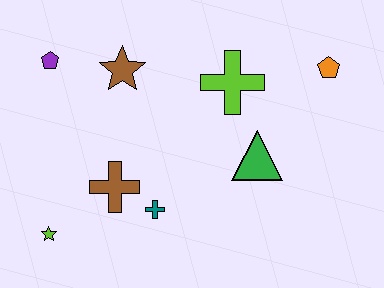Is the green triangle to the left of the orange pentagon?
Yes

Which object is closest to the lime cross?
The green triangle is closest to the lime cross.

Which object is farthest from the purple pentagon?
The orange pentagon is farthest from the purple pentagon.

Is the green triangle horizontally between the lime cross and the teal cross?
No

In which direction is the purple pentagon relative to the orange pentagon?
The purple pentagon is to the left of the orange pentagon.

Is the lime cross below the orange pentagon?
Yes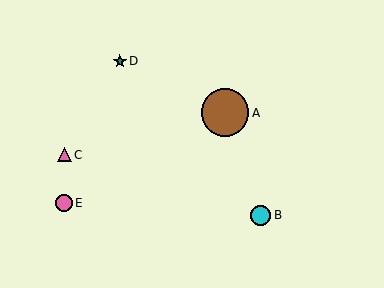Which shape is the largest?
The brown circle (labeled A) is the largest.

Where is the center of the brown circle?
The center of the brown circle is at (225, 113).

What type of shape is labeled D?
Shape D is a teal star.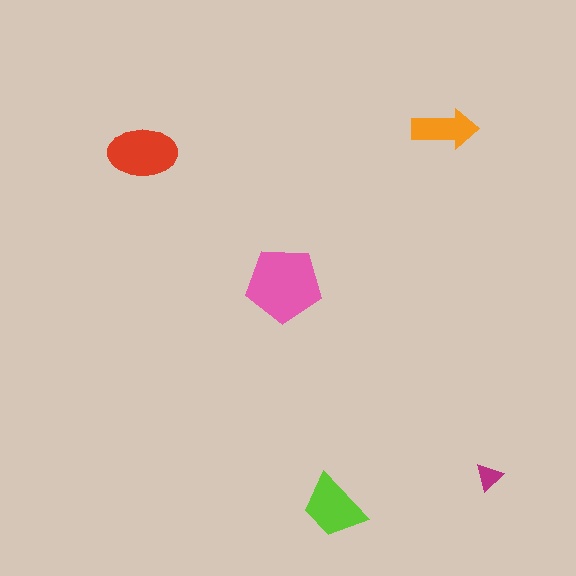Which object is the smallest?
The magenta triangle.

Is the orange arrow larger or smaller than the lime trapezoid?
Smaller.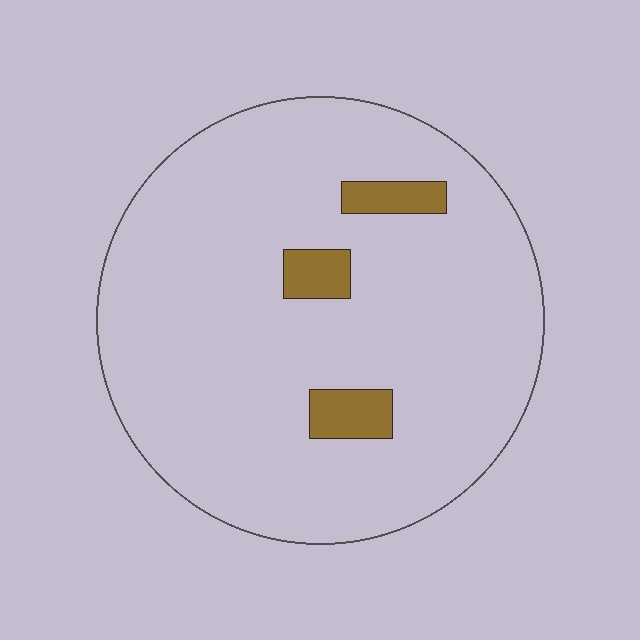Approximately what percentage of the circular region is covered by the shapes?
Approximately 5%.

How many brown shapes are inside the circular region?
3.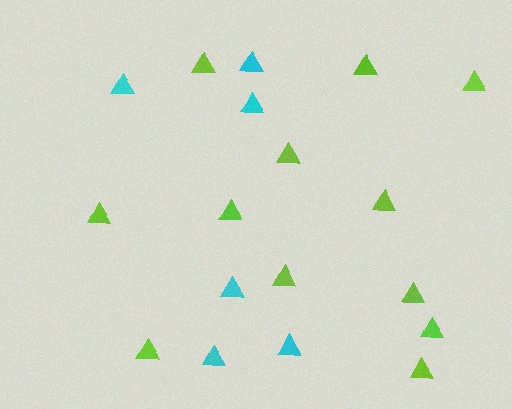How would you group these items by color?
There are 2 groups: one group of cyan triangles (6) and one group of lime triangles (12).